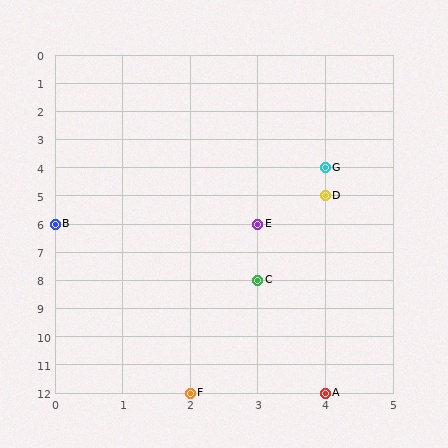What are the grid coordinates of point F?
Point F is at grid coordinates (2, 12).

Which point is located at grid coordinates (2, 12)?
Point F is at (2, 12).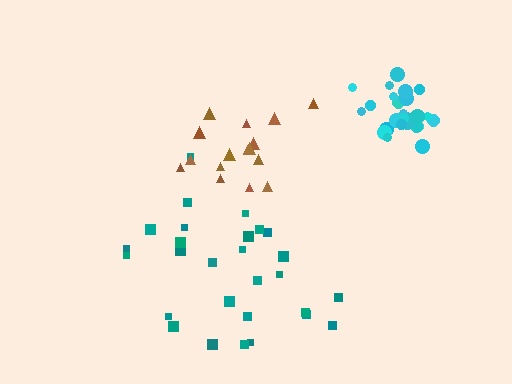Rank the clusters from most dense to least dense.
cyan, brown, teal.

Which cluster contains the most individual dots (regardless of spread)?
Teal (29).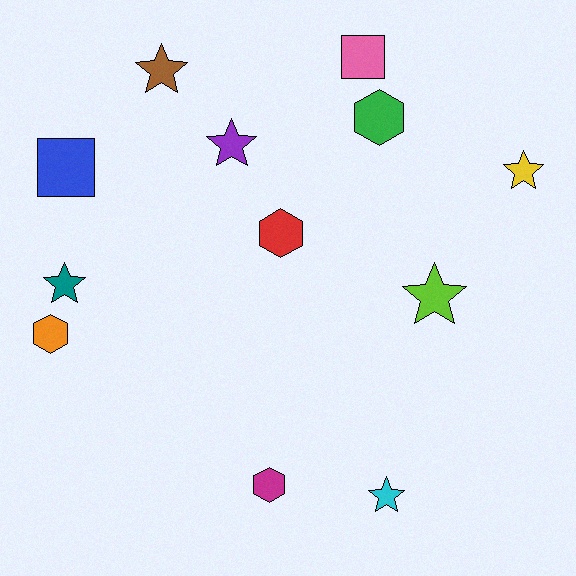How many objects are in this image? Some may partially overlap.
There are 12 objects.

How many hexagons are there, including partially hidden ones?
There are 4 hexagons.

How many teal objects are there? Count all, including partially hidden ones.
There is 1 teal object.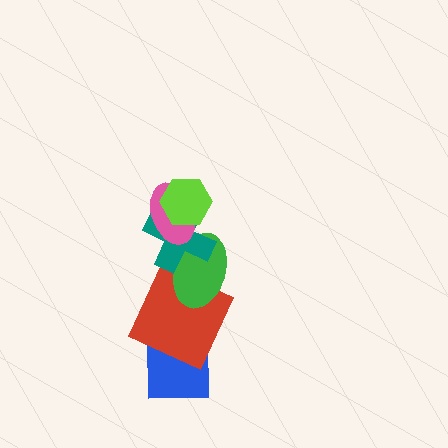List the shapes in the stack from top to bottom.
From top to bottom: the lime hexagon, the pink ellipse, the teal cross, the green ellipse, the red square, the blue square.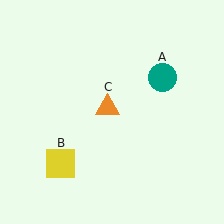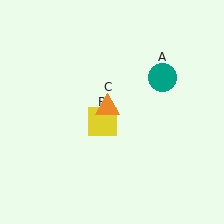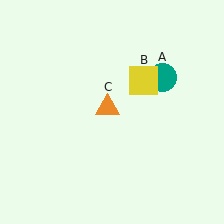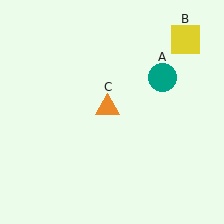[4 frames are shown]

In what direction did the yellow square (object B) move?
The yellow square (object B) moved up and to the right.